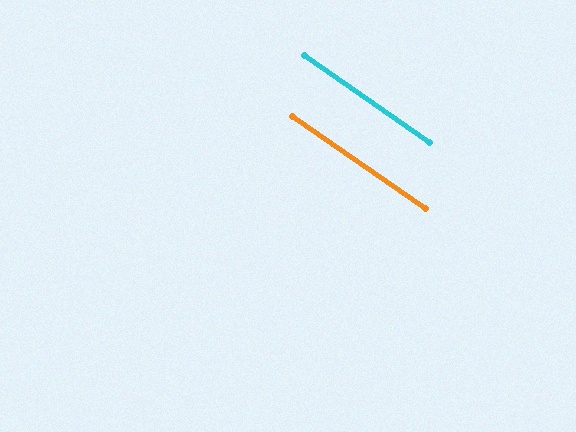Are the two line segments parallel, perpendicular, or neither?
Parallel — their directions differ by only 0.4°.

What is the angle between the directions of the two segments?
Approximately 0 degrees.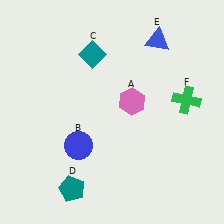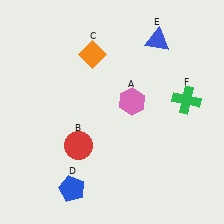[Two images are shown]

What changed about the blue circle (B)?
In Image 1, B is blue. In Image 2, it changed to red.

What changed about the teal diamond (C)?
In Image 1, C is teal. In Image 2, it changed to orange.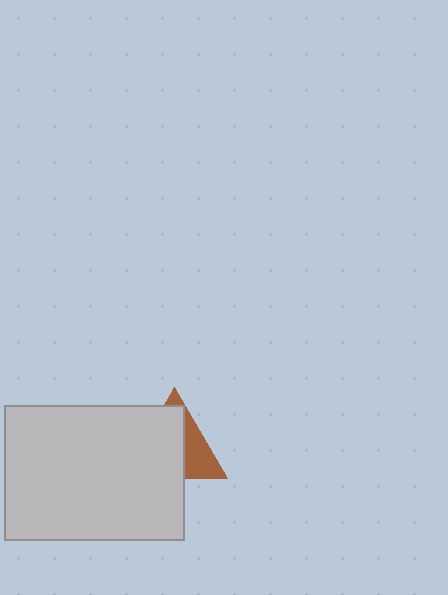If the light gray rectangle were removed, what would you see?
You would see the complete brown triangle.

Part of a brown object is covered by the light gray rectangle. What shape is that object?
It is a triangle.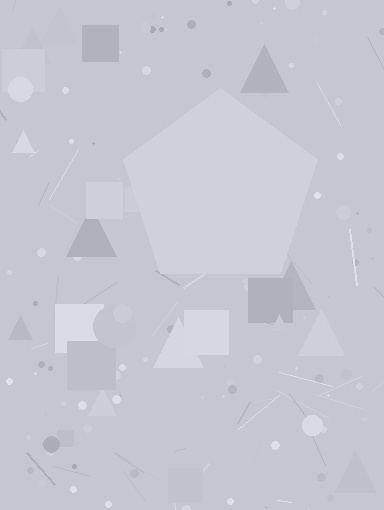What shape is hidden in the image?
A pentagon is hidden in the image.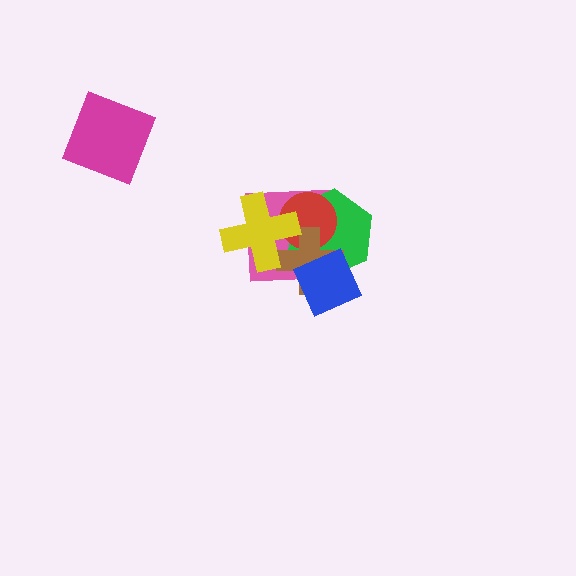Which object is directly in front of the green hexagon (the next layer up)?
The red circle is directly in front of the green hexagon.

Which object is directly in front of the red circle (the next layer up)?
The brown cross is directly in front of the red circle.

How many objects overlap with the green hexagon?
5 objects overlap with the green hexagon.